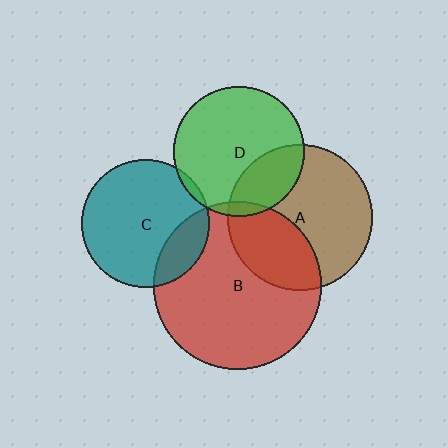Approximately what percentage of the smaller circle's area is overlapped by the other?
Approximately 25%.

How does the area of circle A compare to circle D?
Approximately 1.3 times.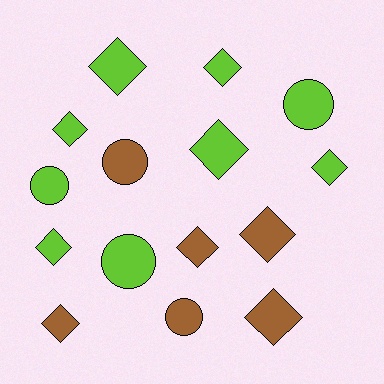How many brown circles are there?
There are 2 brown circles.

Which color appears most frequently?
Lime, with 9 objects.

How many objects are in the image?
There are 15 objects.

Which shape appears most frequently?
Diamond, with 10 objects.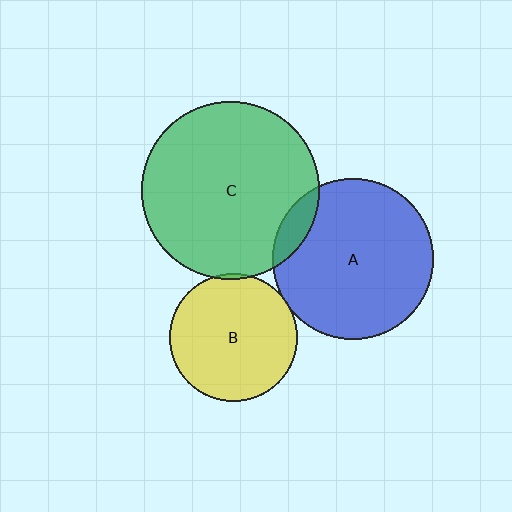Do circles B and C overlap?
Yes.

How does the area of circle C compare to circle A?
Approximately 1.2 times.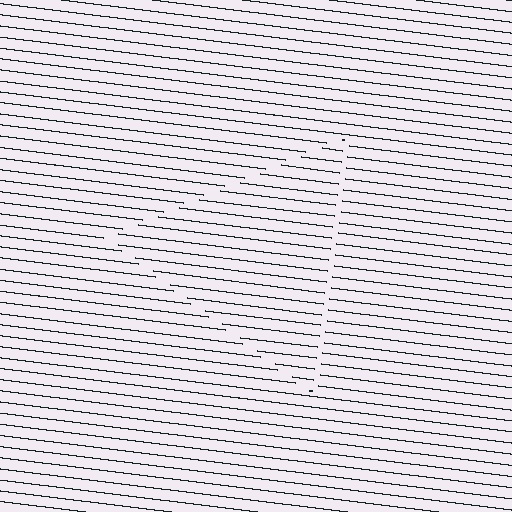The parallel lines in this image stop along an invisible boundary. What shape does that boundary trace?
An illusory triangle. The interior of the shape contains the same grating, shifted by half a period — the contour is defined by the phase discontinuity where line-ends from the inner and outer gratings abut.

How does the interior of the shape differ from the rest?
The interior of the shape contains the same grating, shifted by half a period — the contour is defined by the phase discontinuity where line-ends from the inner and outer gratings abut.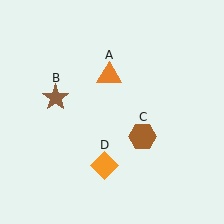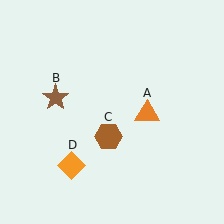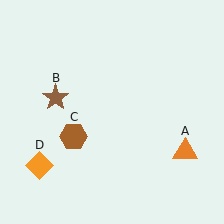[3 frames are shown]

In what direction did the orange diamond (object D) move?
The orange diamond (object D) moved left.